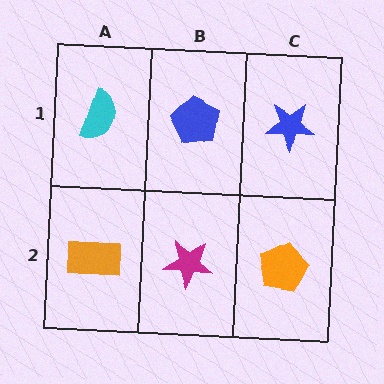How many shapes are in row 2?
3 shapes.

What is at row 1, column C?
A blue star.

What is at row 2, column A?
An orange rectangle.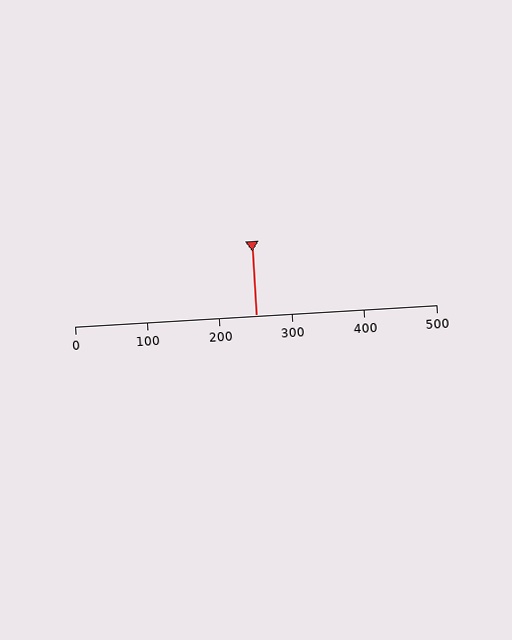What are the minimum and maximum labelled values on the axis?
The axis runs from 0 to 500.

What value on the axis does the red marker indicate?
The marker indicates approximately 250.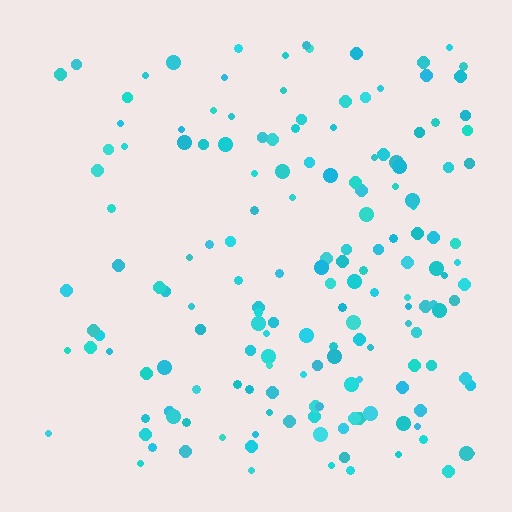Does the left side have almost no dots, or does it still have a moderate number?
Still a moderate number, just noticeably fewer than the right.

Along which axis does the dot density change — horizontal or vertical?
Horizontal.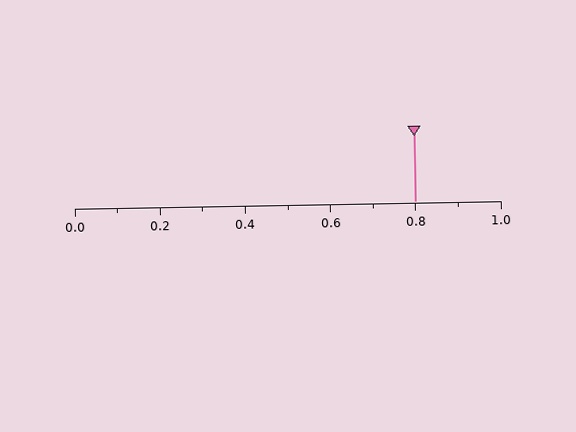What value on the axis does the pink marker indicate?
The marker indicates approximately 0.8.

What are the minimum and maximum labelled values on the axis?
The axis runs from 0.0 to 1.0.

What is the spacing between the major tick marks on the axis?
The major ticks are spaced 0.2 apart.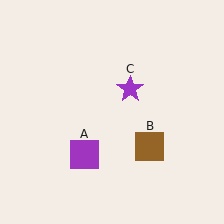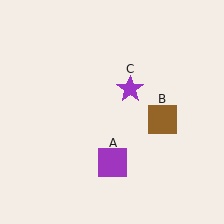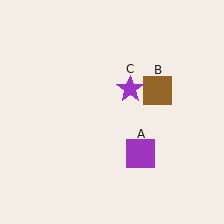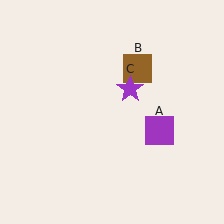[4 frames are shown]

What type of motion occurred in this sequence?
The purple square (object A), brown square (object B) rotated counterclockwise around the center of the scene.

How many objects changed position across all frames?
2 objects changed position: purple square (object A), brown square (object B).